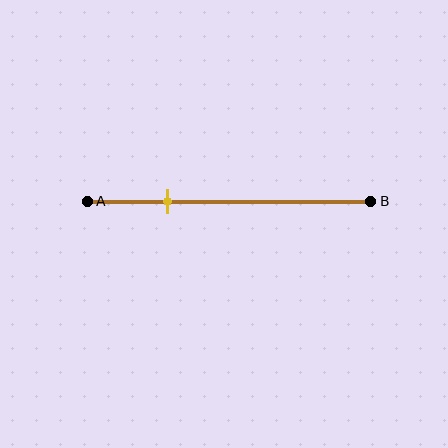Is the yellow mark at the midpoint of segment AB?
No, the mark is at about 30% from A, not at the 50% midpoint.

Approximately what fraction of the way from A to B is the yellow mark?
The yellow mark is approximately 30% of the way from A to B.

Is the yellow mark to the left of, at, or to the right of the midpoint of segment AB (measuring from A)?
The yellow mark is to the left of the midpoint of segment AB.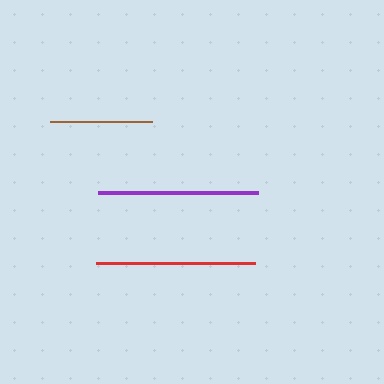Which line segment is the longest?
The purple line is the longest at approximately 160 pixels.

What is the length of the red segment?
The red segment is approximately 159 pixels long.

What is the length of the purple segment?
The purple segment is approximately 160 pixels long.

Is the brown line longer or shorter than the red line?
The red line is longer than the brown line.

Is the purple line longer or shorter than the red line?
The purple line is longer than the red line.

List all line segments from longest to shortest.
From longest to shortest: purple, red, brown.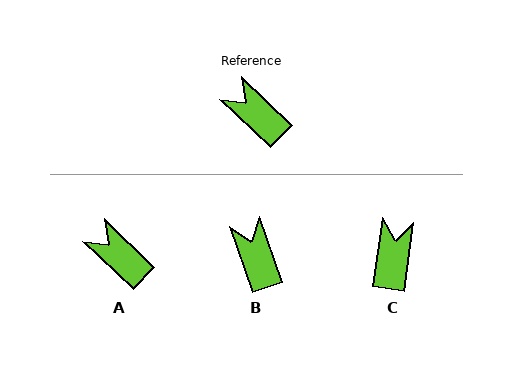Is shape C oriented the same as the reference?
No, it is off by about 55 degrees.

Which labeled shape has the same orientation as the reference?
A.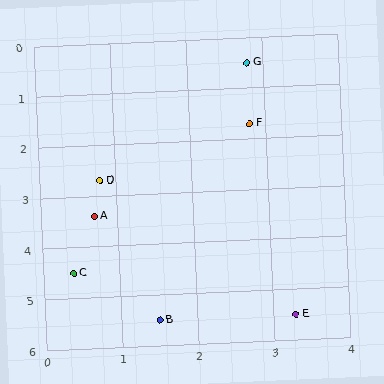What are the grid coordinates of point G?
Point G is at approximately (2.8, 0.5).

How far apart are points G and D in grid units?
Points G and D are about 3.0 grid units apart.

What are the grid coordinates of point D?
Point D is at approximately (0.8, 2.7).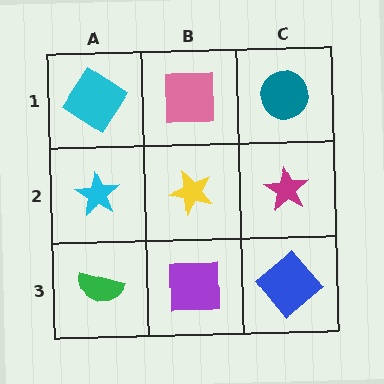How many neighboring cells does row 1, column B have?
3.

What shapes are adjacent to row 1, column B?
A yellow star (row 2, column B), a cyan diamond (row 1, column A), a teal circle (row 1, column C).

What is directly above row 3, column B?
A yellow star.